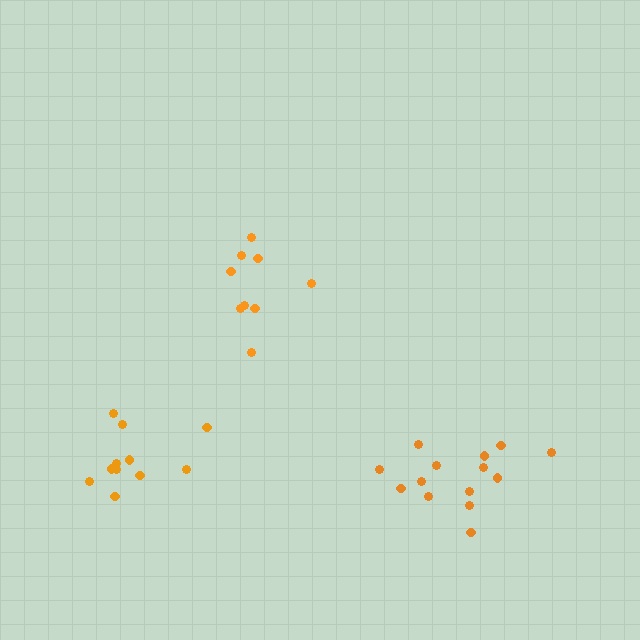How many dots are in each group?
Group 1: 9 dots, Group 2: 14 dots, Group 3: 11 dots (34 total).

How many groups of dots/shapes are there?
There are 3 groups.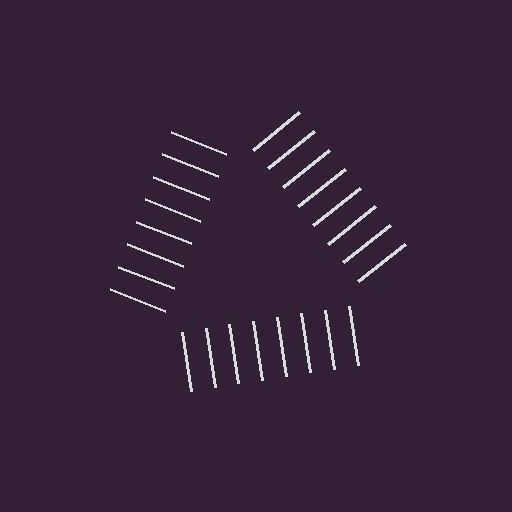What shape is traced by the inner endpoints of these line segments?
An illusory triangle — the line segments terminate on its edges but no continuous stroke is drawn.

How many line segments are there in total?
24 — 8 along each of the 3 edges.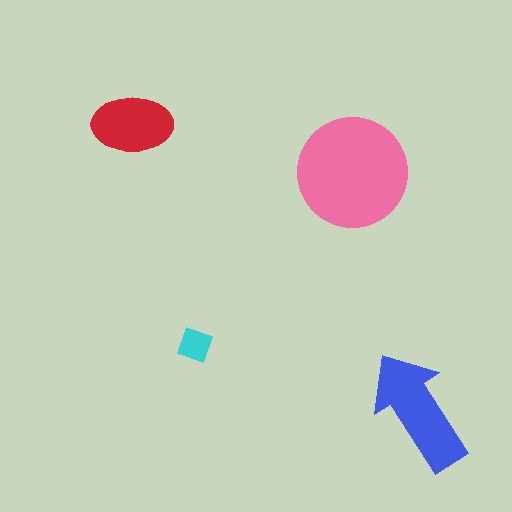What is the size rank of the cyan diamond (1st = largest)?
4th.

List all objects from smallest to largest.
The cyan diamond, the red ellipse, the blue arrow, the pink circle.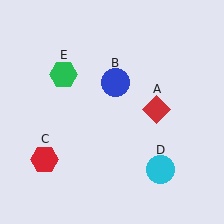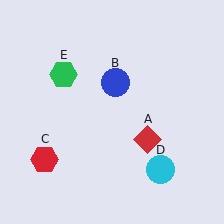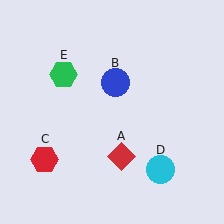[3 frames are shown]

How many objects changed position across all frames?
1 object changed position: red diamond (object A).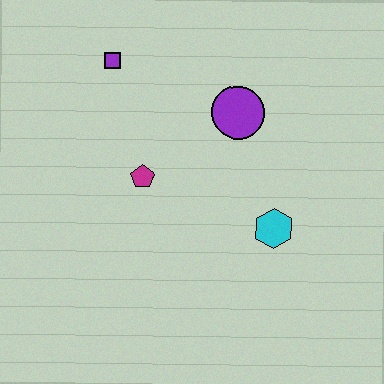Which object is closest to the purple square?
The magenta pentagon is closest to the purple square.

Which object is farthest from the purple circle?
The purple square is farthest from the purple circle.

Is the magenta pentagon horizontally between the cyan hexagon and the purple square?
Yes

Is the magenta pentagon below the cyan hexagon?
No